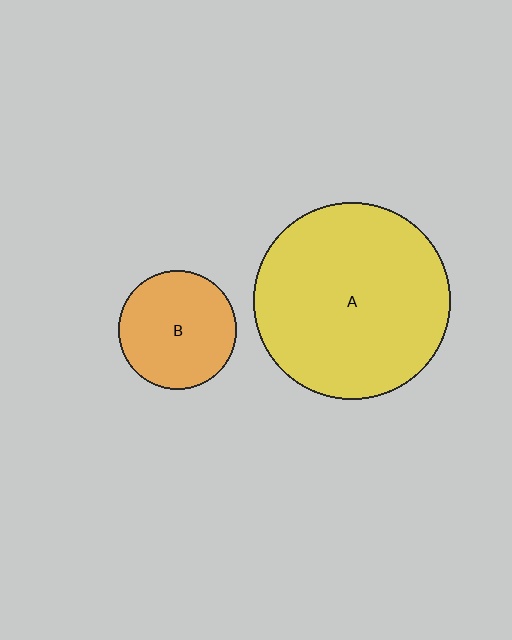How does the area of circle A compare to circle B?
Approximately 2.7 times.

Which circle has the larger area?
Circle A (yellow).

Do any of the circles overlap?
No, none of the circles overlap.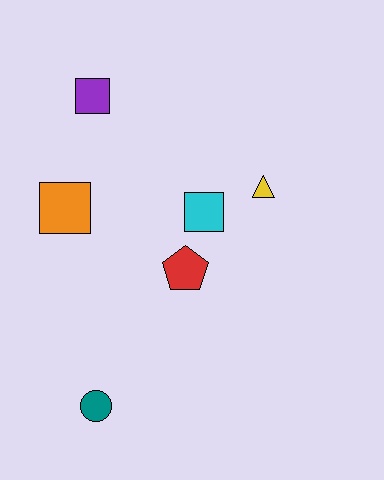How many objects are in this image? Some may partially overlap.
There are 6 objects.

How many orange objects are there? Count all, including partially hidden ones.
There is 1 orange object.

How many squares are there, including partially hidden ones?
There are 3 squares.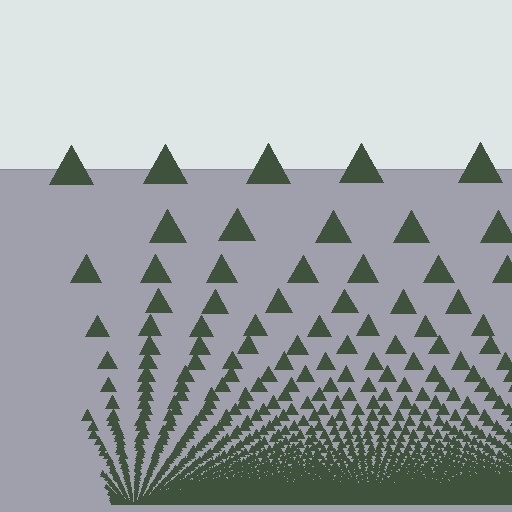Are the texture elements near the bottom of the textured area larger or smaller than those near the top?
Smaller. The gradient is inverted — elements near the bottom are smaller and denser.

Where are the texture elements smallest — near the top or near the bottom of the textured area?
Near the bottom.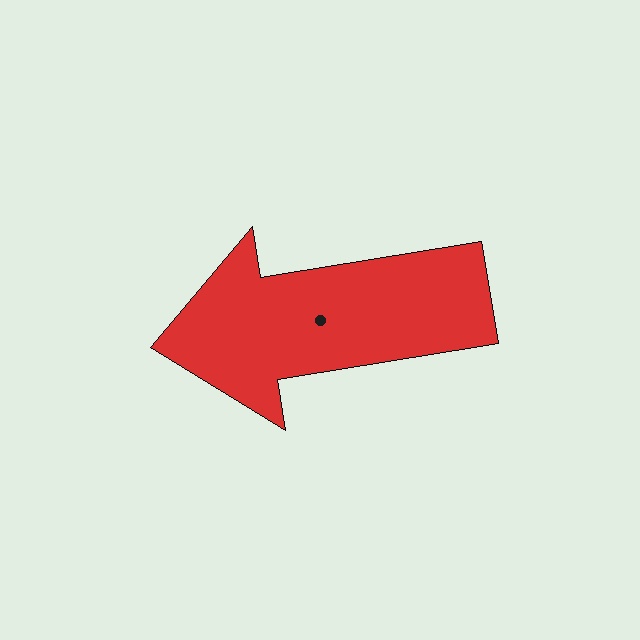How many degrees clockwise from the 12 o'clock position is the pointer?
Approximately 261 degrees.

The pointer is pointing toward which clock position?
Roughly 9 o'clock.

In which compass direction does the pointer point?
West.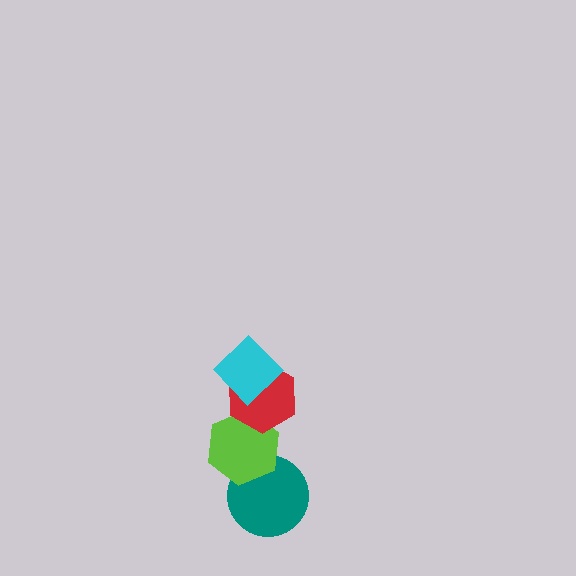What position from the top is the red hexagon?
The red hexagon is 2nd from the top.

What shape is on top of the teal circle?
The lime hexagon is on top of the teal circle.